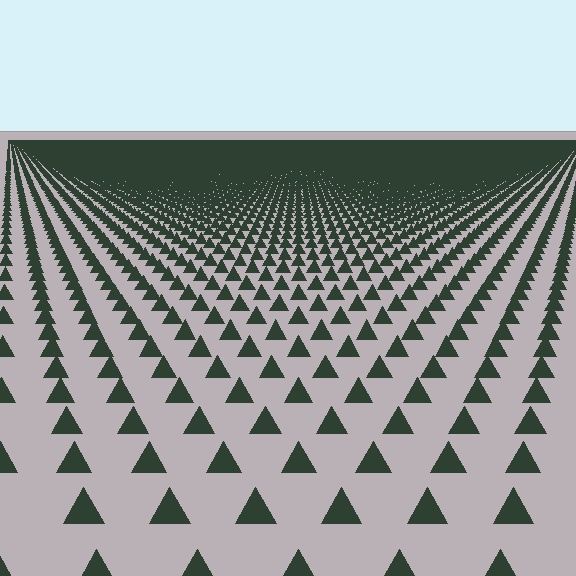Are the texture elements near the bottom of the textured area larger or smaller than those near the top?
Larger. Near the bottom, elements are closer to the viewer and appear at a bigger on-screen size.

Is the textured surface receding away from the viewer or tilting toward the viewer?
The surface is receding away from the viewer. Texture elements get smaller and denser toward the top.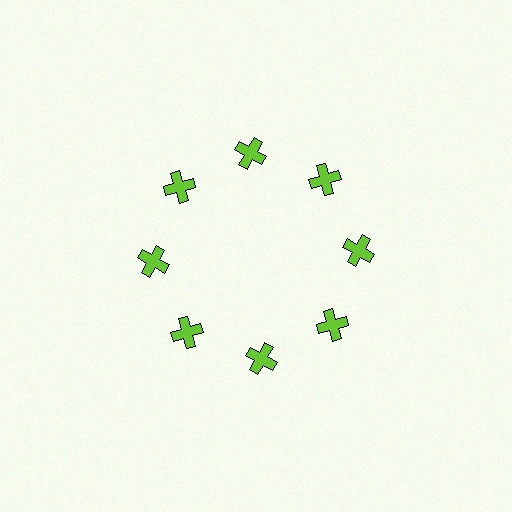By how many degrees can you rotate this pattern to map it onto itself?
The pattern maps onto itself every 45 degrees of rotation.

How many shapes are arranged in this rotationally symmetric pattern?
There are 8 shapes, arranged in 8 groups of 1.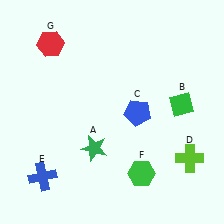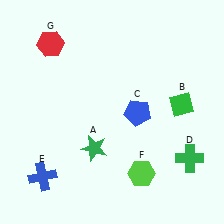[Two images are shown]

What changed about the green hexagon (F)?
In Image 1, F is green. In Image 2, it changed to lime.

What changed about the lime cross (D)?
In Image 1, D is lime. In Image 2, it changed to green.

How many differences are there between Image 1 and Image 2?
There are 2 differences between the two images.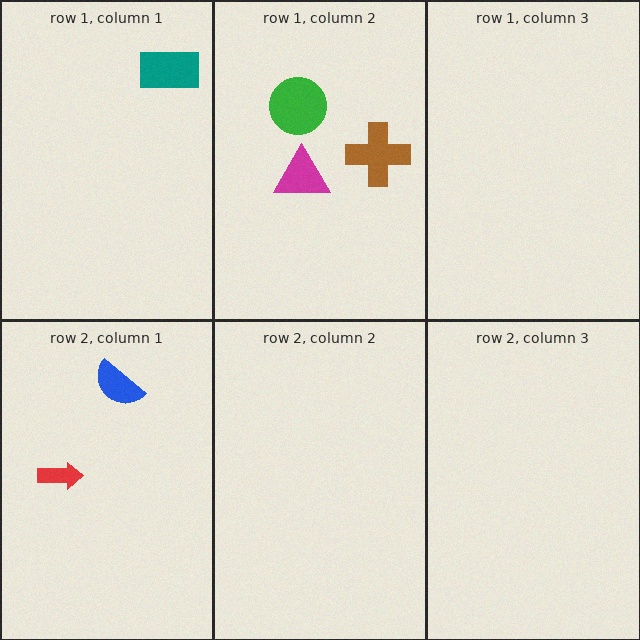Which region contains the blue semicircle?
The row 2, column 1 region.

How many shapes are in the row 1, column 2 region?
3.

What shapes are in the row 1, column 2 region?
The brown cross, the magenta triangle, the green circle.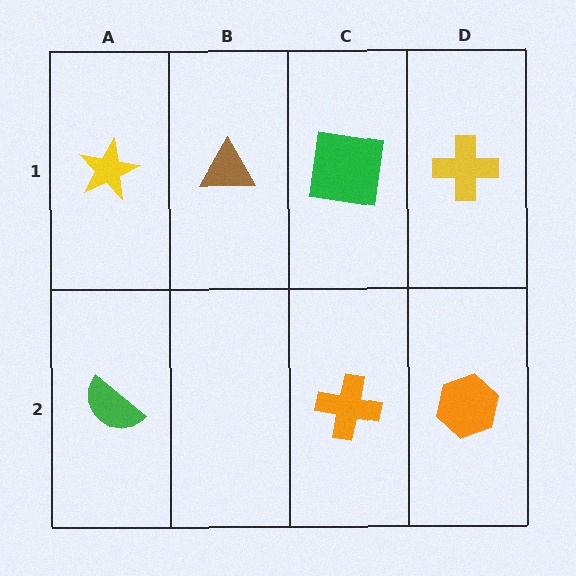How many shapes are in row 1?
4 shapes.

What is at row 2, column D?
An orange hexagon.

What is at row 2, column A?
A green semicircle.